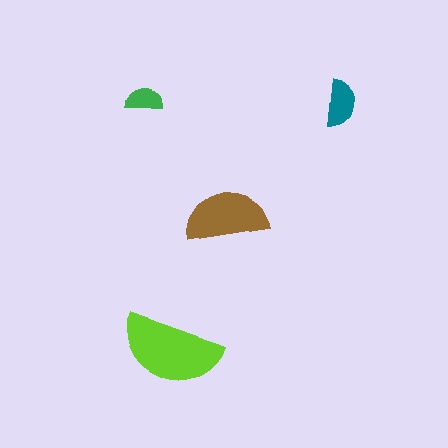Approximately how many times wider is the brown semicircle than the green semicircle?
About 2 times wider.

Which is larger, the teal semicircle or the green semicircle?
The teal one.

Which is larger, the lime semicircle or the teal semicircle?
The lime one.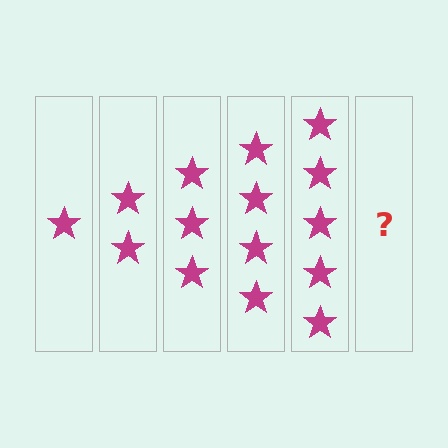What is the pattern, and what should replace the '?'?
The pattern is that each step adds one more star. The '?' should be 6 stars.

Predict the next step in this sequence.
The next step is 6 stars.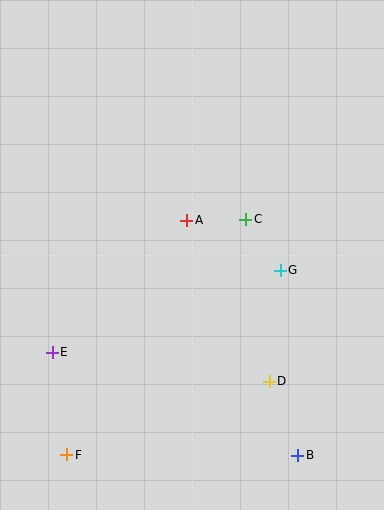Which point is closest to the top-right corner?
Point C is closest to the top-right corner.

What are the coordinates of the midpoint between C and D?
The midpoint between C and D is at (257, 300).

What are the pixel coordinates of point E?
Point E is at (52, 352).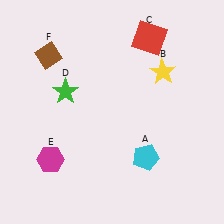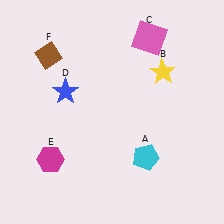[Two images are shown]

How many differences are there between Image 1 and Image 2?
There are 2 differences between the two images.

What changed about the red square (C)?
In Image 1, C is red. In Image 2, it changed to pink.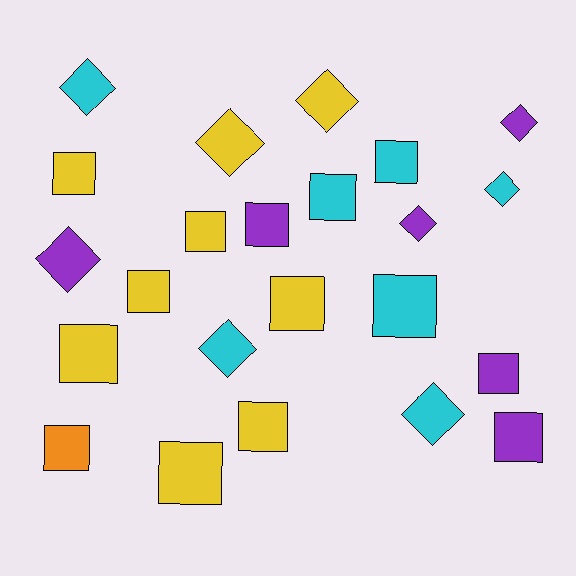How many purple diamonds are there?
There are 3 purple diamonds.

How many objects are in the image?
There are 23 objects.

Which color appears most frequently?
Yellow, with 9 objects.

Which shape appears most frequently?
Square, with 14 objects.